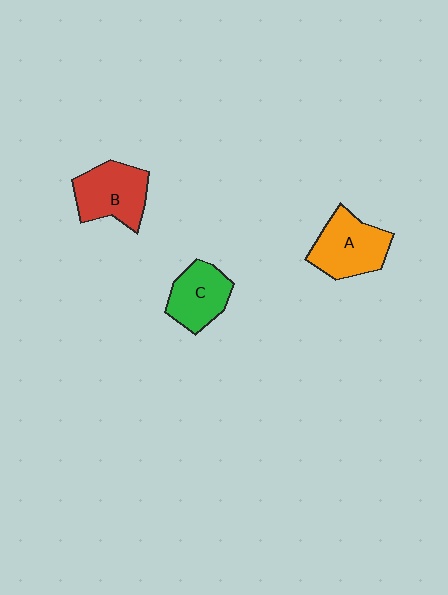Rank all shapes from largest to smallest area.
From largest to smallest: A (orange), B (red), C (green).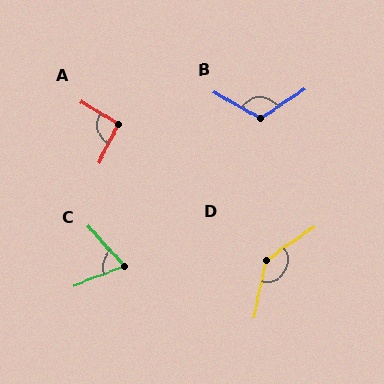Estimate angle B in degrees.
Approximately 116 degrees.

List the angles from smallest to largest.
C (69°), A (94°), B (116°), D (137°).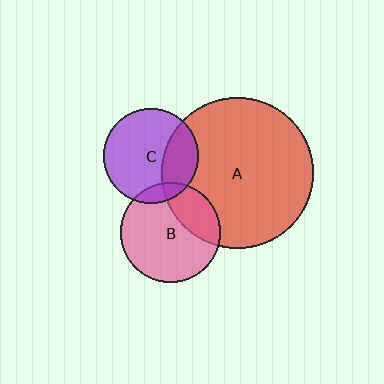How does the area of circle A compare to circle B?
Approximately 2.3 times.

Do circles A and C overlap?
Yes.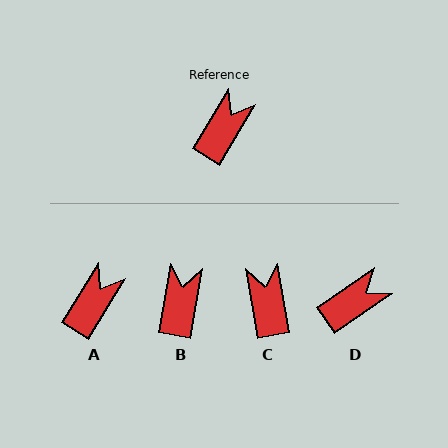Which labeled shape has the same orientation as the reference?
A.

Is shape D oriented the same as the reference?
No, it is off by about 25 degrees.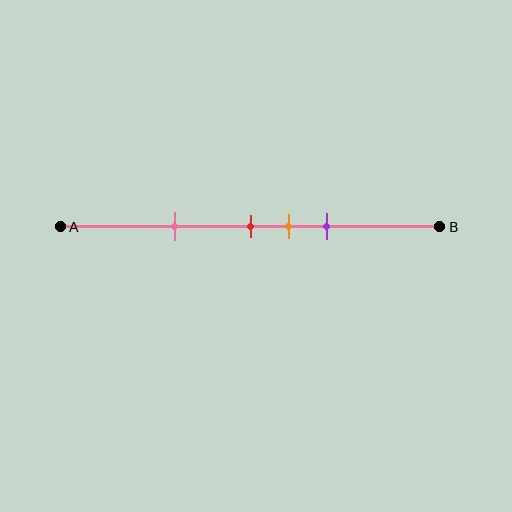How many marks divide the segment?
There are 4 marks dividing the segment.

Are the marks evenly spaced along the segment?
No, the marks are not evenly spaced.